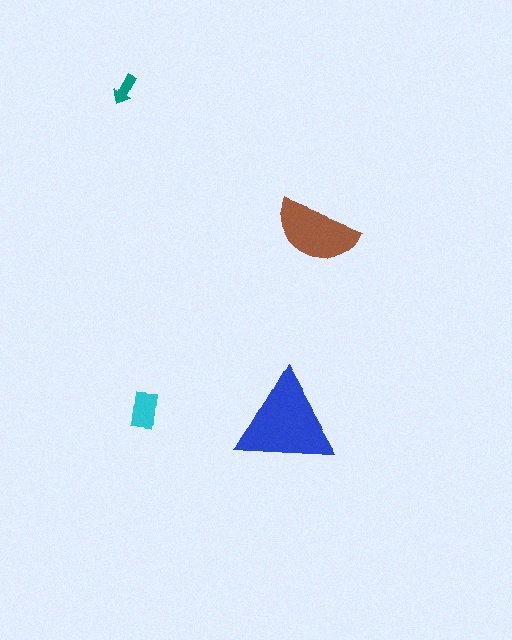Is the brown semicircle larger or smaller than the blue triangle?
Smaller.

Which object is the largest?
The blue triangle.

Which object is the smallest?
The teal arrow.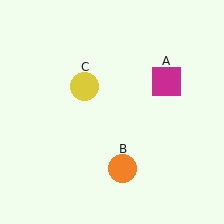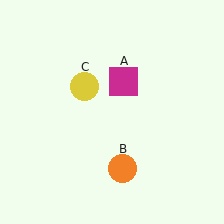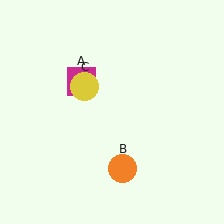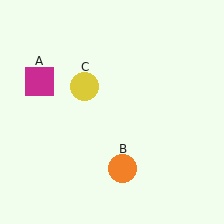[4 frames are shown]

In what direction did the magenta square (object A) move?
The magenta square (object A) moved left.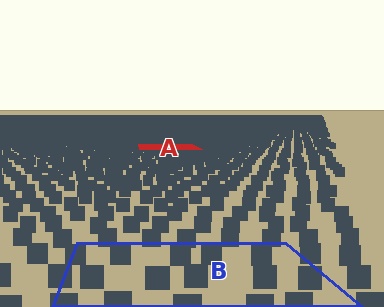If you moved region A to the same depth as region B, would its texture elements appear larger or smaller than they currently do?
They would appear larger. At a closer depth, the same texture elements are projected at a bigger on-screen size.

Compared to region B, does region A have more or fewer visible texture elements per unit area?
Region A has more texture elements per unit area — they are packed more densely because it is farther away.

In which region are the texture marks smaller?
The texture marks are smaller in region A, because it is farther away.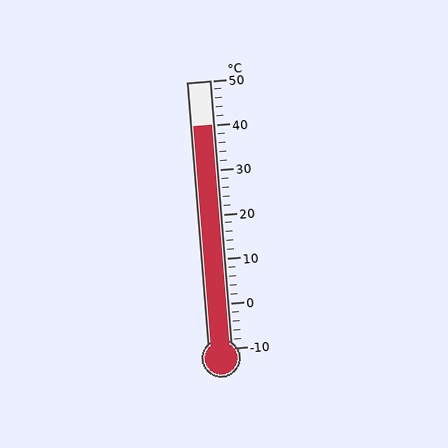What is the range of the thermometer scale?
The thermometer scale ranges from -10°C to 50°C.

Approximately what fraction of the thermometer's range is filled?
The thermometer is filled to approximately 85% of its range.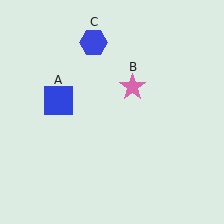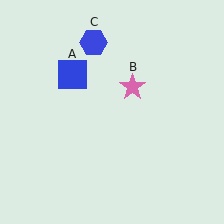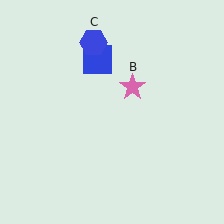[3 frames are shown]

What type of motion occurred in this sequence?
The blue square (object A) rotated clockwise around the center of the scene.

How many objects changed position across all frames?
1 object changed position: blue square (object A).